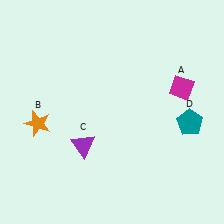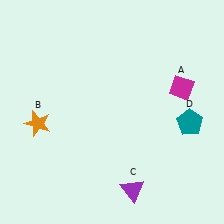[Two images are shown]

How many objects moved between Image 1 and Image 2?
1 object moved between the two images.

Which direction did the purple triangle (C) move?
The purple triangle (C) moved right.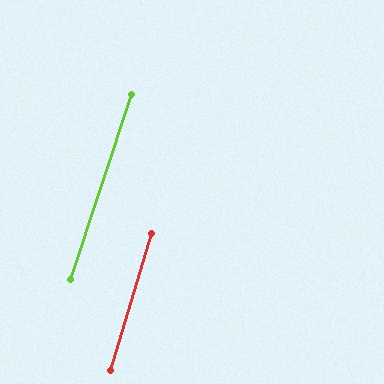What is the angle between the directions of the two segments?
Approximately 2 degrees.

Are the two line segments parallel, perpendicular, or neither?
Parallel — their directions differ by only 1.5°.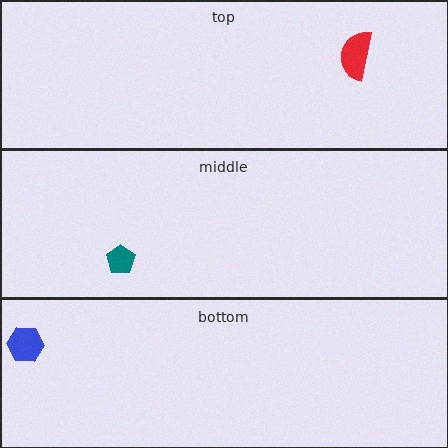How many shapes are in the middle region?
1.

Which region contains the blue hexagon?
The bottom region.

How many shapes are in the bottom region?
1.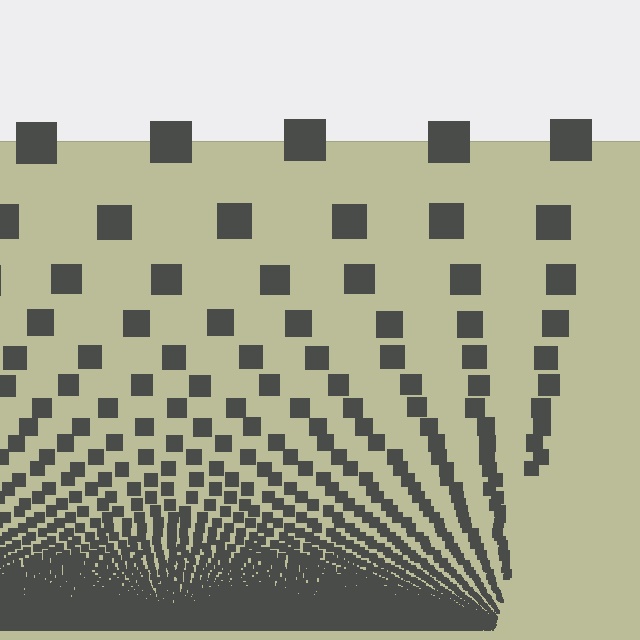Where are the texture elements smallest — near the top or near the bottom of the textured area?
Near the bottom.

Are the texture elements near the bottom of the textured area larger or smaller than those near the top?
Smaller. The gradient is inverted — elements near the bottom are smaller and denser.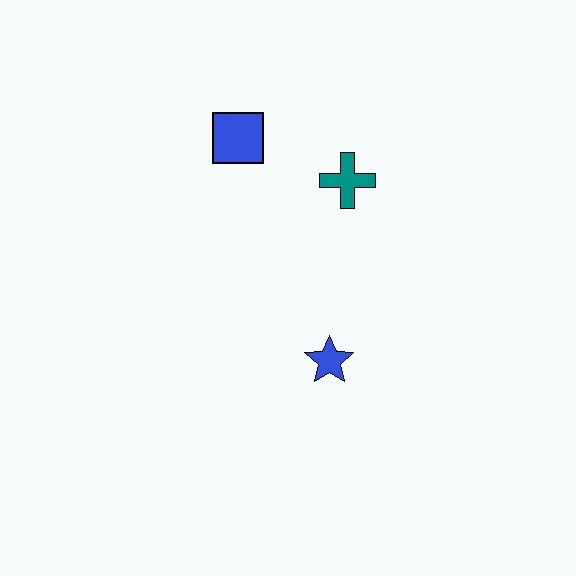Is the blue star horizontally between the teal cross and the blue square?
Yes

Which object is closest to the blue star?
The teal cross is closest to the blue star.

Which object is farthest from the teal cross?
The blue star is farthest from the teal cross.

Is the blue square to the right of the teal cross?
No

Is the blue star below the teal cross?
Yes